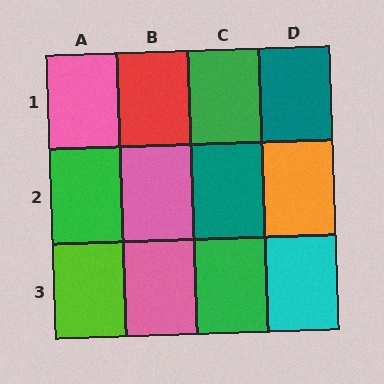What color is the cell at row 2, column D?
Orange.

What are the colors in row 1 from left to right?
Pink, red, green, teal.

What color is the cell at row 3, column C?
Green.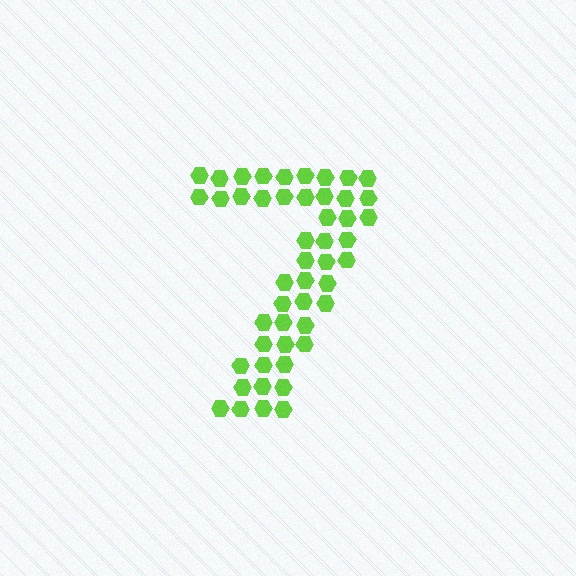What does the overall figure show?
The overall figure shows the digit 7.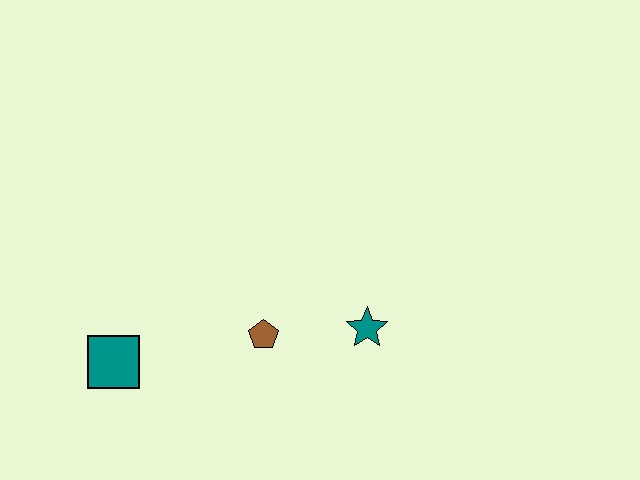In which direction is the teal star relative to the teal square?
The teal star is to the right of the teal square.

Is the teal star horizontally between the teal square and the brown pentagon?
No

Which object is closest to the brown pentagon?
The teal star is closest to the brown pentagon.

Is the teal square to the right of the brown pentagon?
No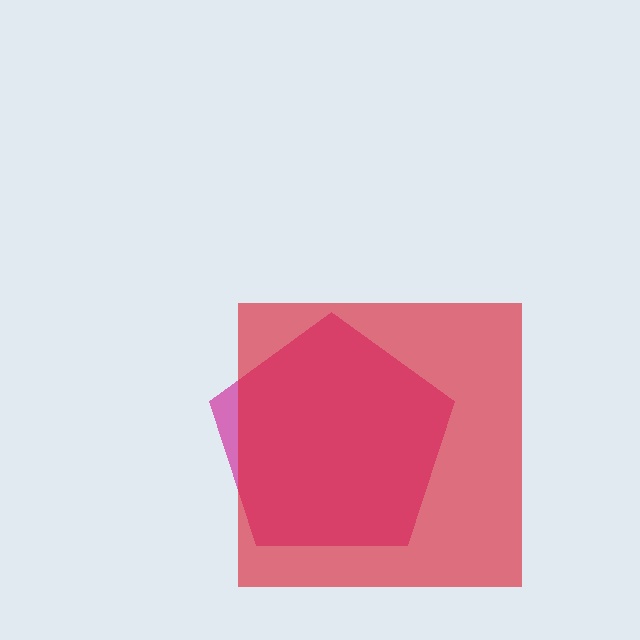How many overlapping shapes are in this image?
There are 2 overlapping shapes in the image.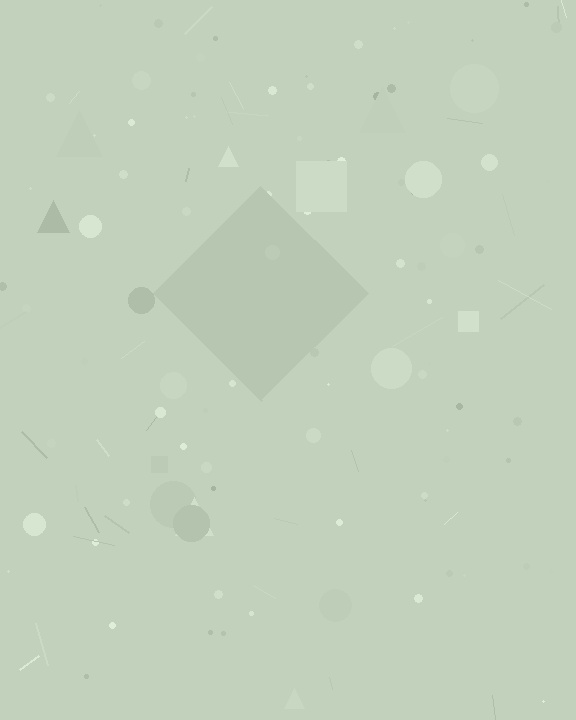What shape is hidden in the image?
A diamond is hidden in the image.